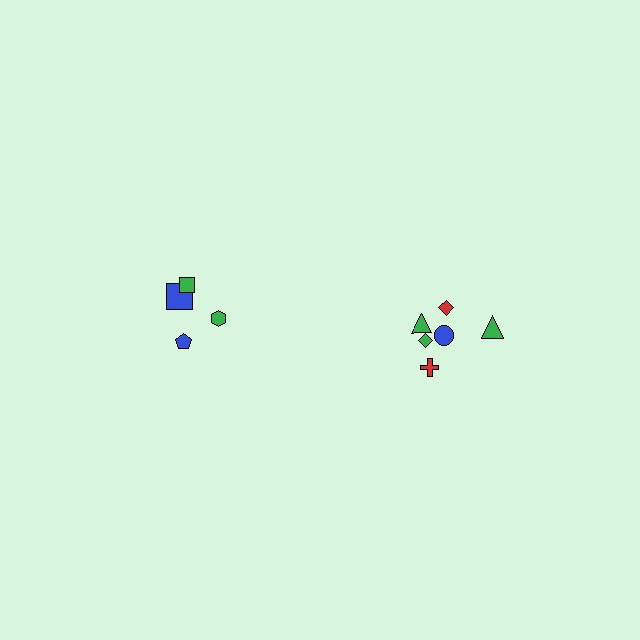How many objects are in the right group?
There are 6 objects.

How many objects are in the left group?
There are 4 objects.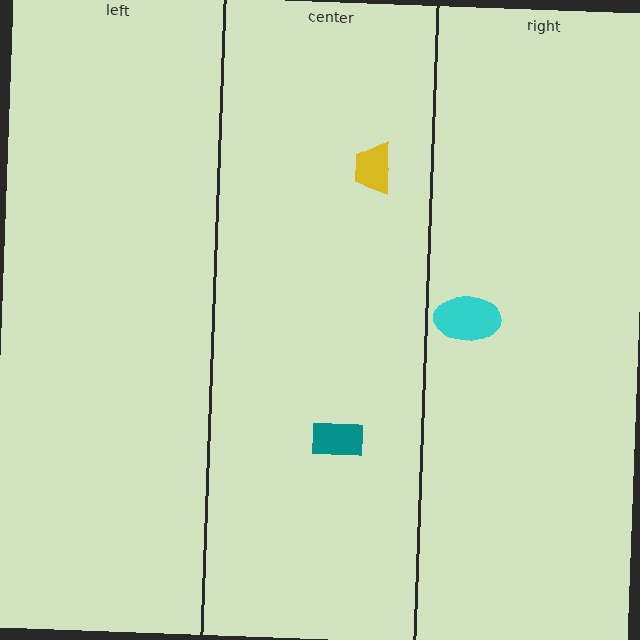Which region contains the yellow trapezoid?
The center region.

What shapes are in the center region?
The yellow trapezoid, the teal rectangle.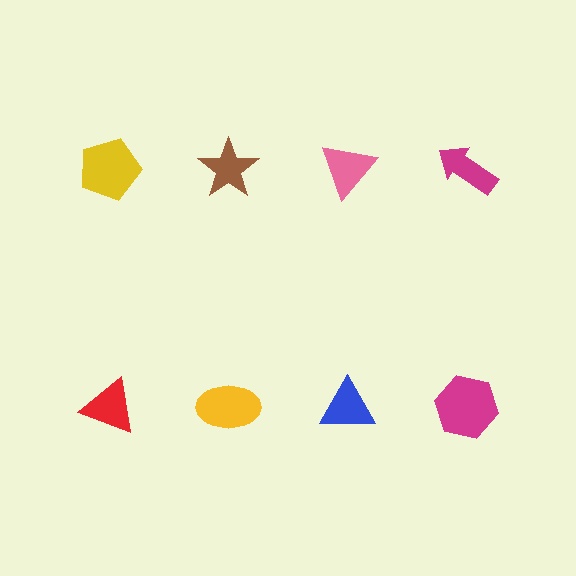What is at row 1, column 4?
A magenta arrow.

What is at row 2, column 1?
A red triangle.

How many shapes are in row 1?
4 shapes.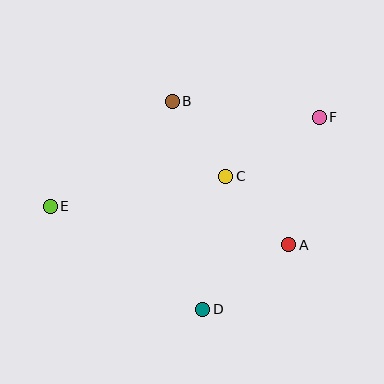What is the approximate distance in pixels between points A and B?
The distance between A and B is approximately 185 pixels.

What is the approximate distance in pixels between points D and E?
The distance between D and E is approximately 184 pixels.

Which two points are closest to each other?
Points B and C are closest to each other.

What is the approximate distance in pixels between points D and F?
The distance between D and F is approximately 225 pixels.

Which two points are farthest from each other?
Points E and F are farthest from each other.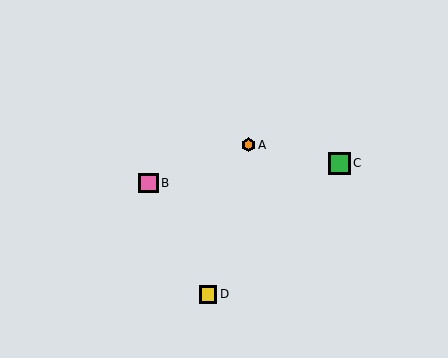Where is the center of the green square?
The center of the green square is at (339, 163).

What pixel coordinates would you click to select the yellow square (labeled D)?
Click at (208, 294) to select the yellow square D.